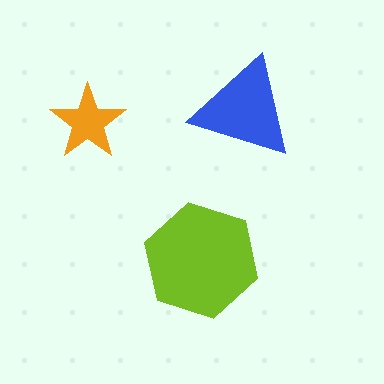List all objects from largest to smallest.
The lime hexagon, the blue triangle, the orange star.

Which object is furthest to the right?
The blue triangle is rightmost.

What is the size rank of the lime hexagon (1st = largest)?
1st.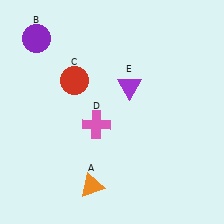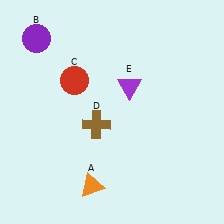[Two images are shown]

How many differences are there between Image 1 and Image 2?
There is 1 difference between the two images.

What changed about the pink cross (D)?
In Image 1, D is pink. In Image 2, it changed to brown.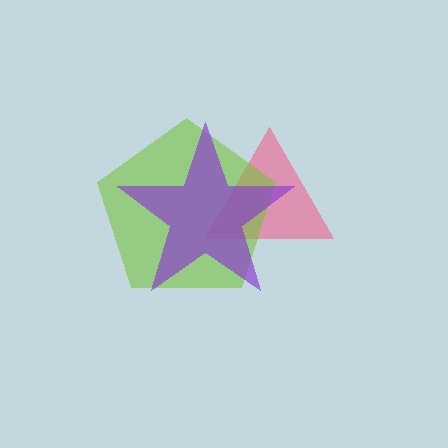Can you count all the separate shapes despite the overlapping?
Yes, there are 3 separate shapes.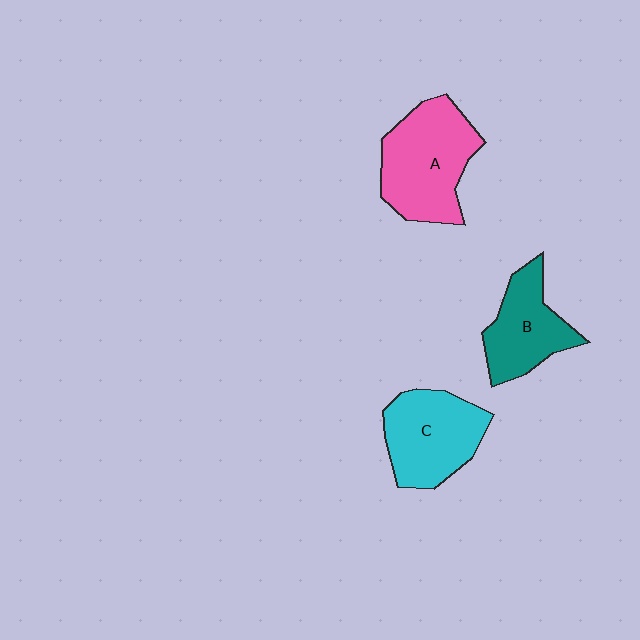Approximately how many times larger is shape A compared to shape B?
Approximately 1.4 times.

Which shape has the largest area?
Shape A (pink).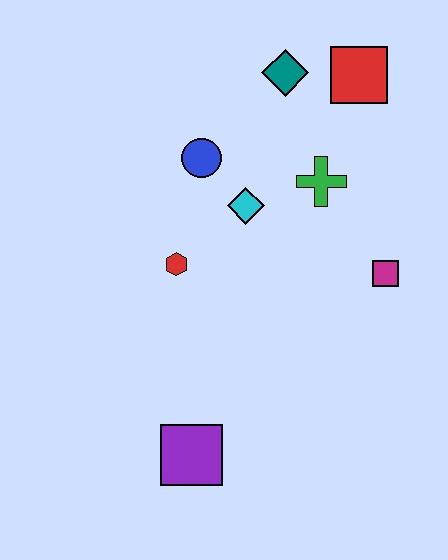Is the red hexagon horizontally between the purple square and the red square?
No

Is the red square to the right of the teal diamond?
Yes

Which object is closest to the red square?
The teal diamond is closest to the red square.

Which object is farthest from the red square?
The purple square is farthest from the red square.